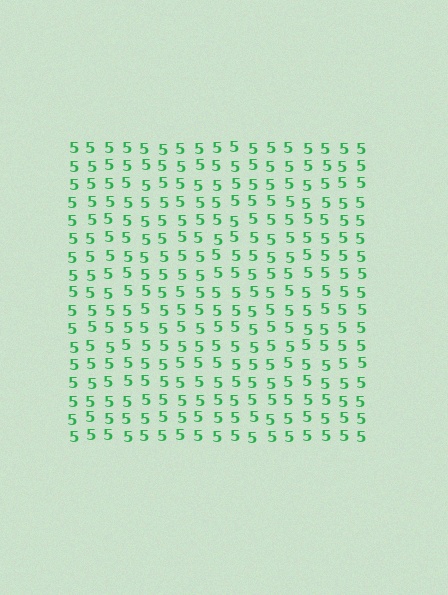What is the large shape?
The large shape is a square.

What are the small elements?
The small elements are digit 5's.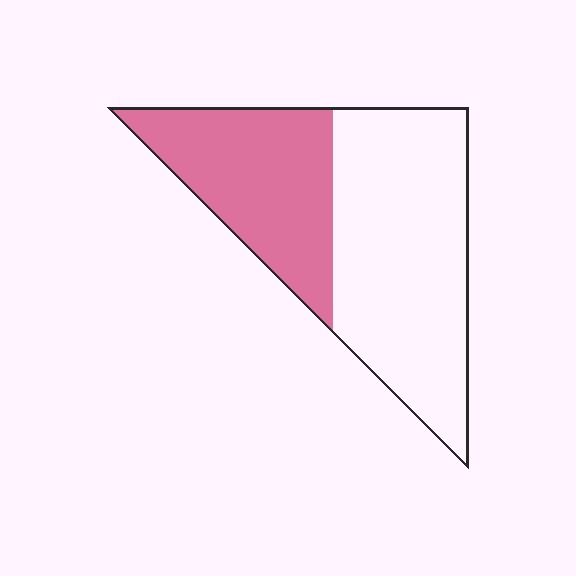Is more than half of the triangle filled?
No.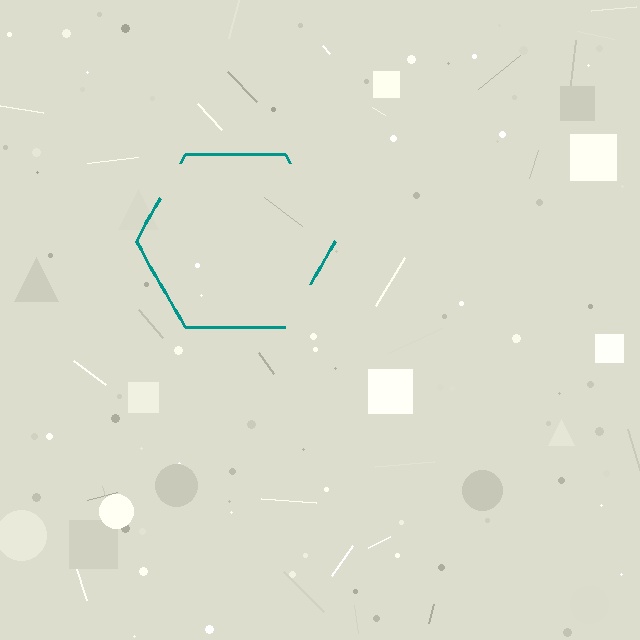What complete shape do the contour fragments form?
The contour fragments form a hexagon.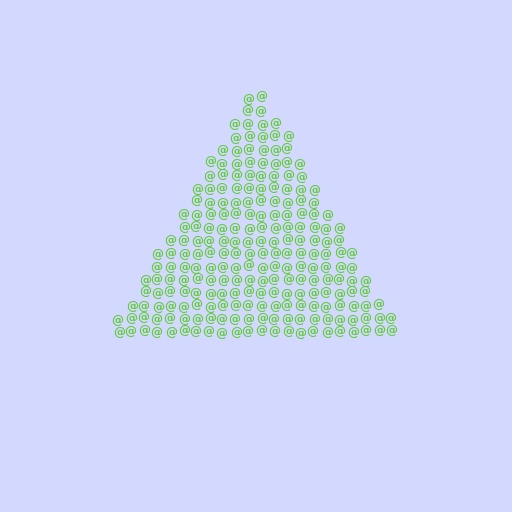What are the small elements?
The small elements are at signs.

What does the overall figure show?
The overall figure shows a triangle.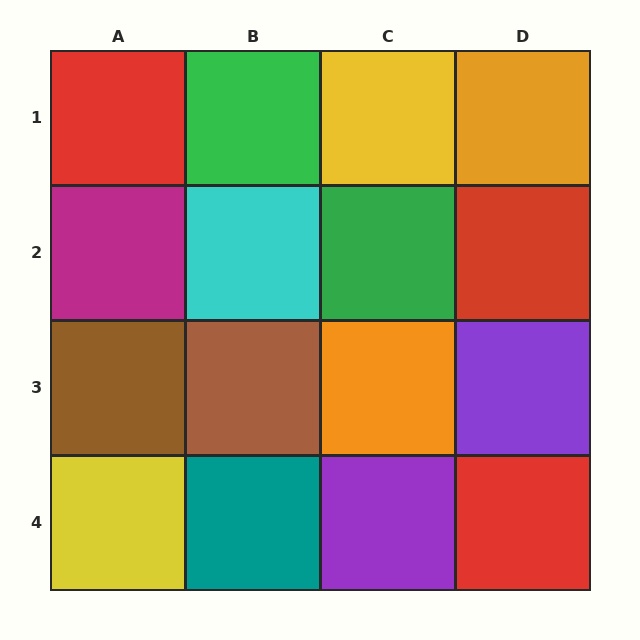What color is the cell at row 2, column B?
Cyan.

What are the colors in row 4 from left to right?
Yellow, teal, purple, red.